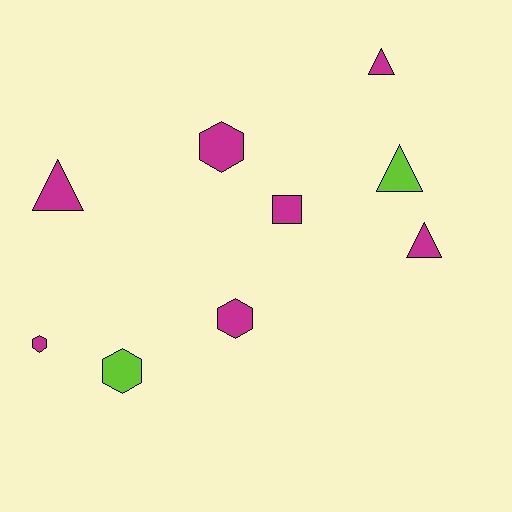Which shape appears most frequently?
Hexagon, with 4 objects.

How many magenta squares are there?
There is 1 magenta square.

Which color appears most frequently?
Magenta, with 7 objects.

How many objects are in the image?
There are 9 objects.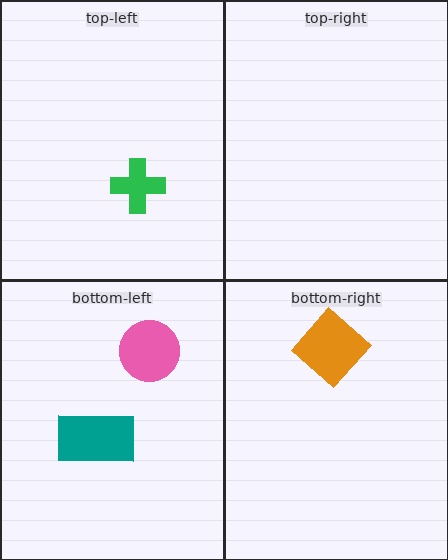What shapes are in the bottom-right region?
The orange diamond.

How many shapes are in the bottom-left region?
2.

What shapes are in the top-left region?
The green cross.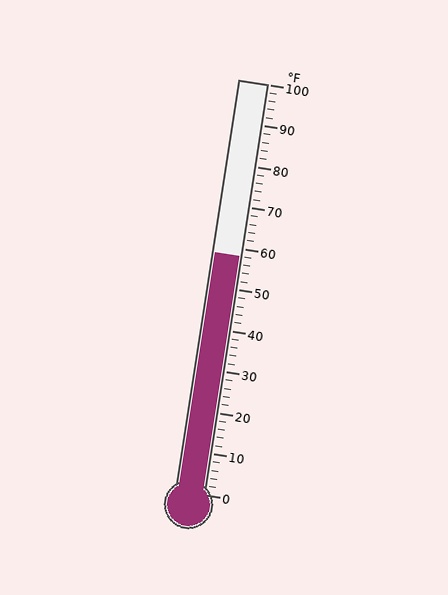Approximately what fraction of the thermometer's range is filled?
The thermometer is filled to approximately 60% of its range.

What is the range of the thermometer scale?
The thermometer scale ranges from 0°F to 100°F.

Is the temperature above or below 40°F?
The temperature is above 40°F.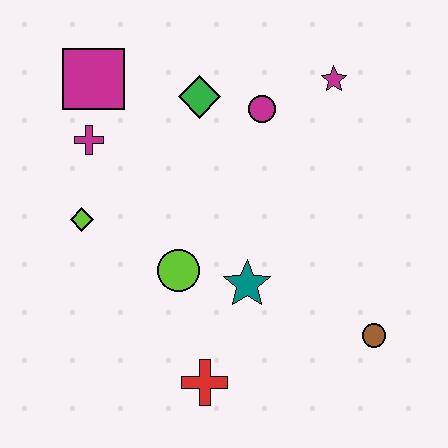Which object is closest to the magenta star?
The magenta circle is closest to the magenta star.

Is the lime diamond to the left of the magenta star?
Yes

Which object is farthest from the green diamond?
The brown circle is farthest from the green diamond.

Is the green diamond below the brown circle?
No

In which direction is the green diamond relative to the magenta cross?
The green diamond is to the right of the magenta cross.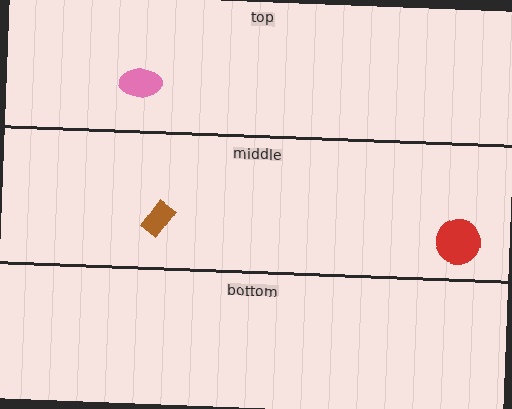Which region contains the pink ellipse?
The top region.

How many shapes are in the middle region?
2.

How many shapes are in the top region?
1.